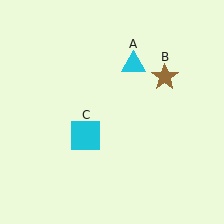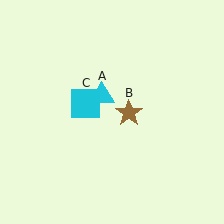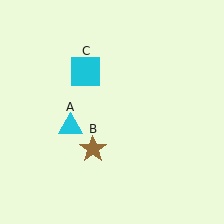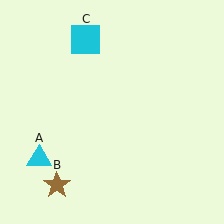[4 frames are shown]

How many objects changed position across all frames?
3 objects changed position: cyan triangle (object A), brown star (object B), cyan square (object C).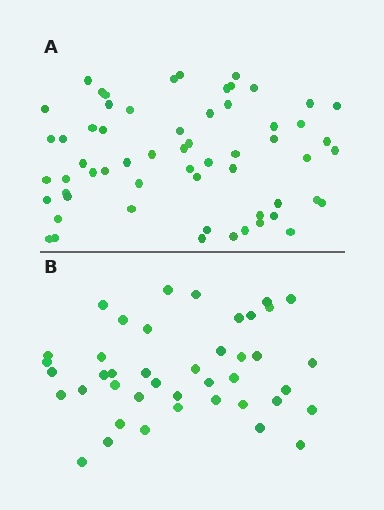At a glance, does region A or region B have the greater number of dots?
Region A (the top region) has more dots.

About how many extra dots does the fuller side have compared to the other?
Region A has approximately 20 more dots than region B.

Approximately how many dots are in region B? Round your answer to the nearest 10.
About 40 dots. (The exact count is 42, which rounds to 40.)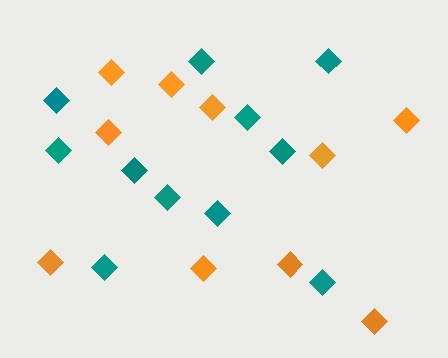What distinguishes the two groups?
There are 2 groups: one group of teal diamonds (11) and one group of orange diamonds (10).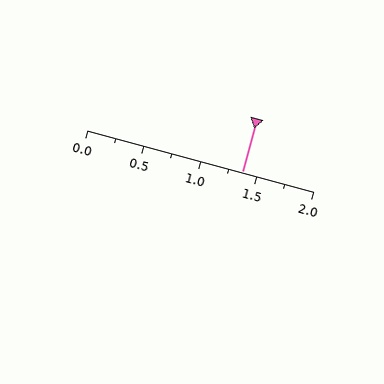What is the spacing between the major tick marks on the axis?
The major ticks are spaced 0.5 apart.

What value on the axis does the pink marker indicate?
The marker indicates approximately 1.38.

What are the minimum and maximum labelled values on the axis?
The axis runs from 0.0 to 2.0.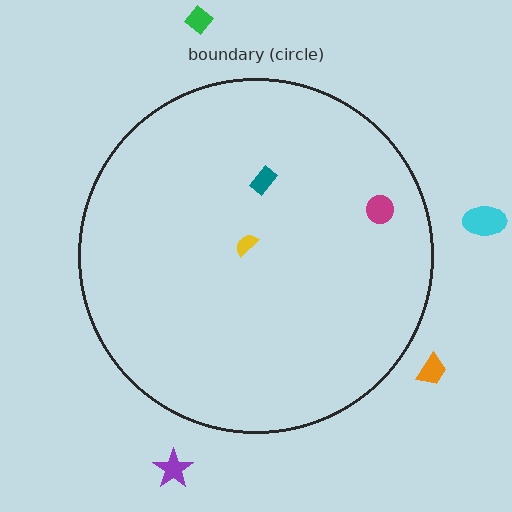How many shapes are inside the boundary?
3 inside, 4 outside.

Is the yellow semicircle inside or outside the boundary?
Inside.